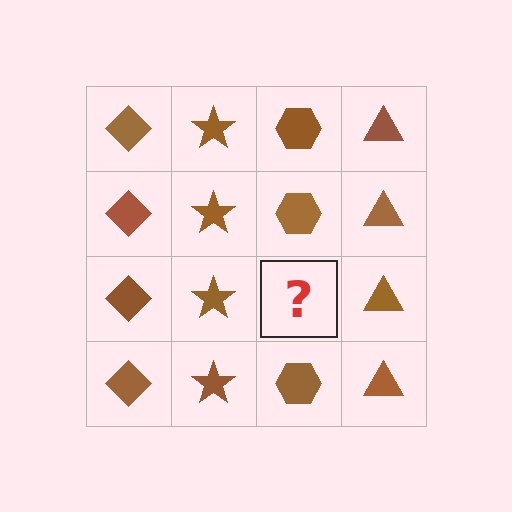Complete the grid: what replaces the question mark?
The question mark should be replaced with a brown hexagon.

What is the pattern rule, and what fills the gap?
The rule is that each column has a consistent shape. The gap should be filled with a brown hexagon.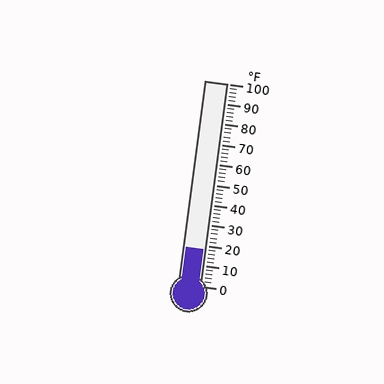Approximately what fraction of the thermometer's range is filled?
The thermometer is filled to approximately 20% of its range.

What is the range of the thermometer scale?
The thermometer scale ranges from 0°F to 100°F.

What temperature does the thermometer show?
The thermometer shows approximately 18°F.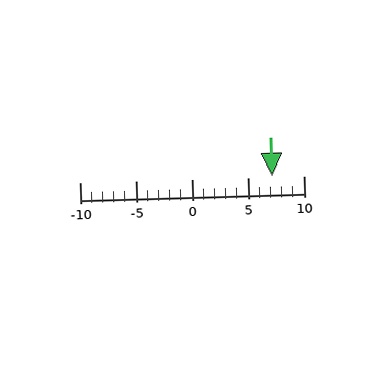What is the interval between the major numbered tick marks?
The major tick marks are spaced 5 units apart.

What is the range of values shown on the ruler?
The ruler shows values from -10 to 10.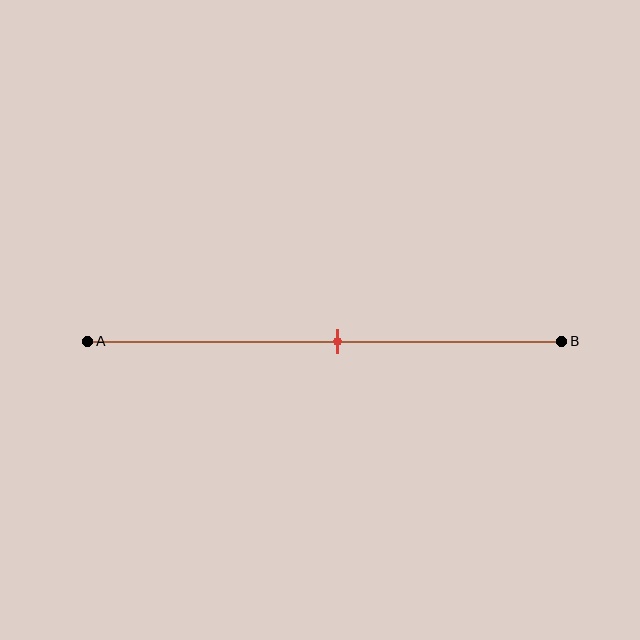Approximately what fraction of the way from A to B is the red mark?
The red mark is approximately 55% of the way from A to B.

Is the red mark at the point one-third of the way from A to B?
No, the mark is at about 55% from A, not at the 33% one-third point.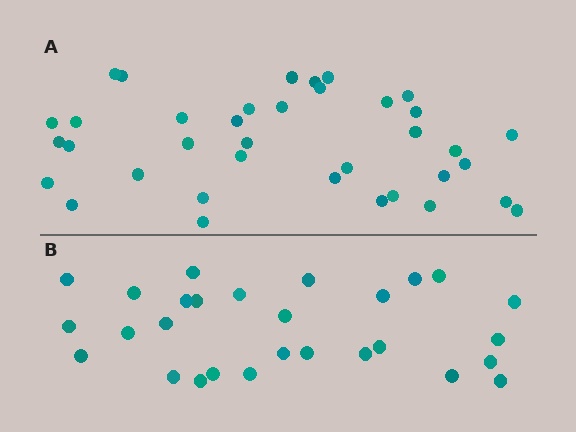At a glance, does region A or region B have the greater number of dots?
Region A (the top region) has more dots.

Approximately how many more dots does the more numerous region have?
Region A has roughly 8 or so more dots than region B.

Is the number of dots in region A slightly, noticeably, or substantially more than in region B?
Region A has noticeably more, but not dramatically so. The ratio is roughly 1.3 to 1.